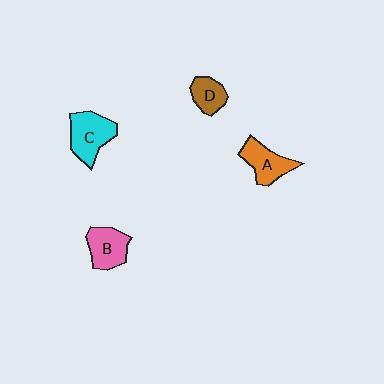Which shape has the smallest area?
Shape D (brown).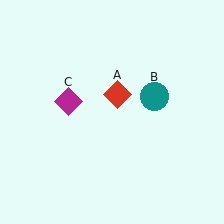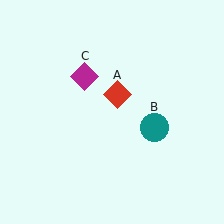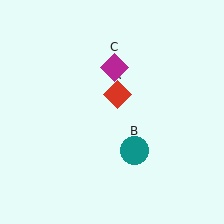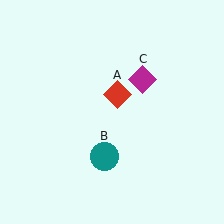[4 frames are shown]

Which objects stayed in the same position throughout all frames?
Red diamond (object A) remained stationary.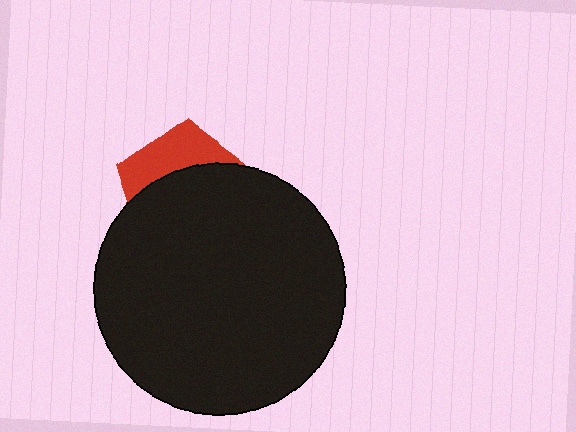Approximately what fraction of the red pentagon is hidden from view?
Roughly 66% of the red pentagon is hidden behind the black circle.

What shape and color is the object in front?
The object in front is a black circle.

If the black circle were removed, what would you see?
You would see the complete red pentagon.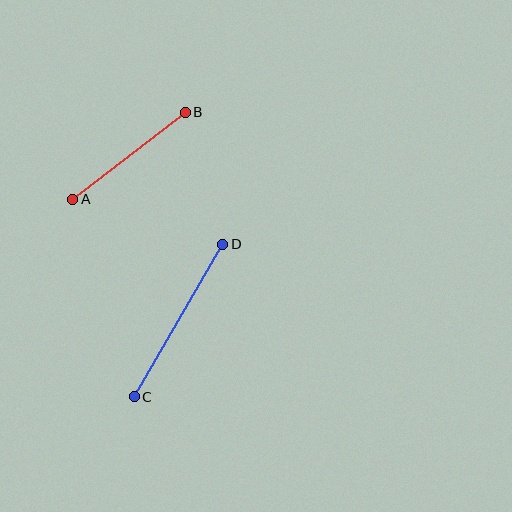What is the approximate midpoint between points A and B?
The midpoint is at approximately (129, 156) pixels.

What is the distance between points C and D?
The distance is approximately 176 pixels.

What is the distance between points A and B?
The distance is approximately 142 pixels.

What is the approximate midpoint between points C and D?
The midpoint is at approximately (178, 320) pixels.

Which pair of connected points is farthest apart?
Points C and D are farthest apart.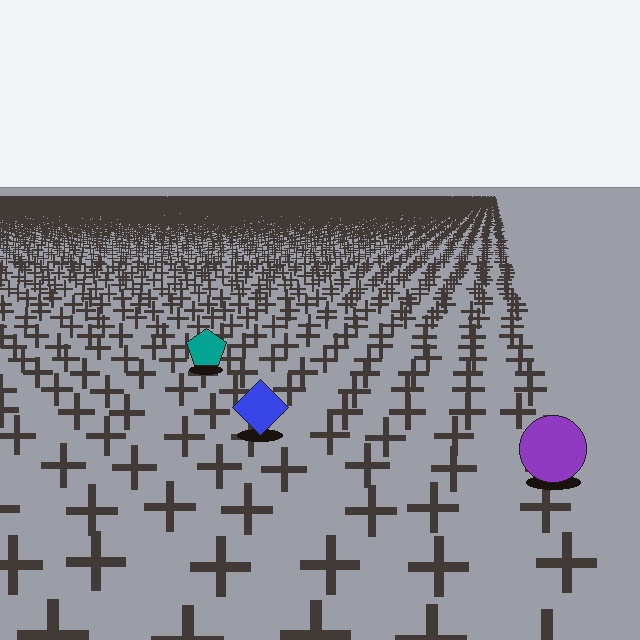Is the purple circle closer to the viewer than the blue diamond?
Yes. The purple circle is closer — you can tell from the texture gradient: the ground texture is coarser near it.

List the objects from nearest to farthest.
From nearest to farthest: the purple circle, the blue diamond, the teal pentagon.